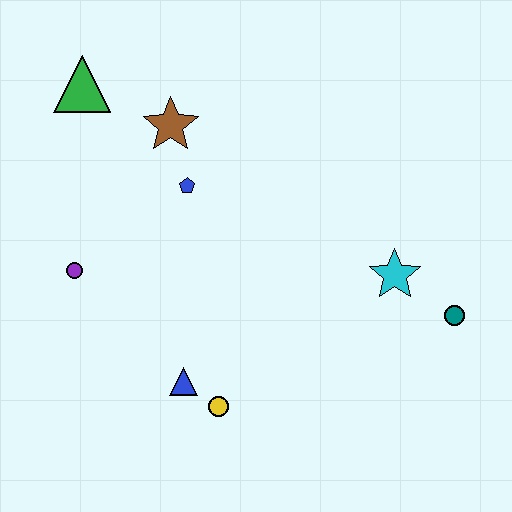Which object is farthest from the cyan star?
The green triangle is farthest from the cyan star.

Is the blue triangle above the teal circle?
No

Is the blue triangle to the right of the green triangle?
Yes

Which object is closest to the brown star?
The blue pentagon is closest to the brown star.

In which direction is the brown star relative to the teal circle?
The brown star is to the left of the teal circle.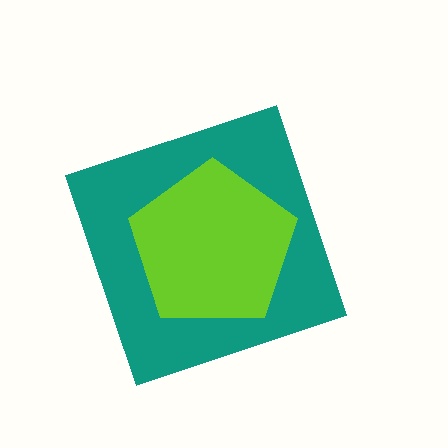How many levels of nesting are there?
2.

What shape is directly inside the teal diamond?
The lime pentagon.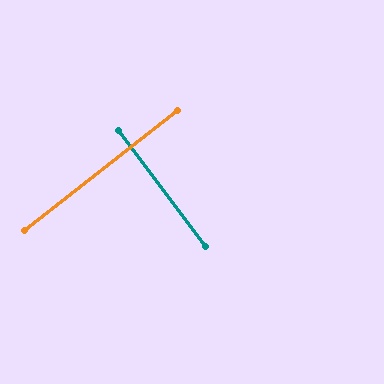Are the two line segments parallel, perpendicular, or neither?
Perpendicular — they meet at approximately 89°.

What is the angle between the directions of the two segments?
Approximately 89 degrees.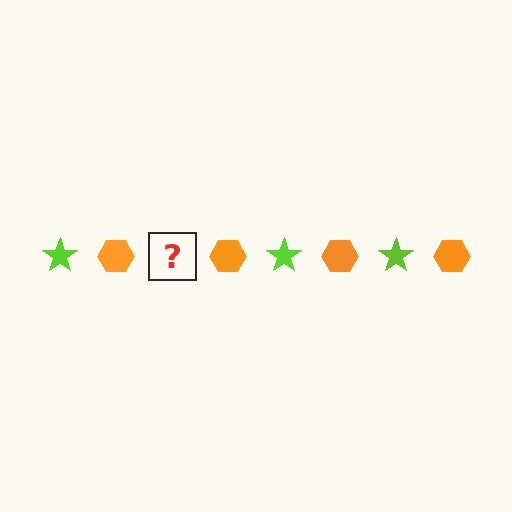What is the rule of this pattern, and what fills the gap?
The rule is that the pattern alternates between lime star and orange hexagon. The gap should be filled with a lime star.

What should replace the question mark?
The question mark should be replaced with a lime star.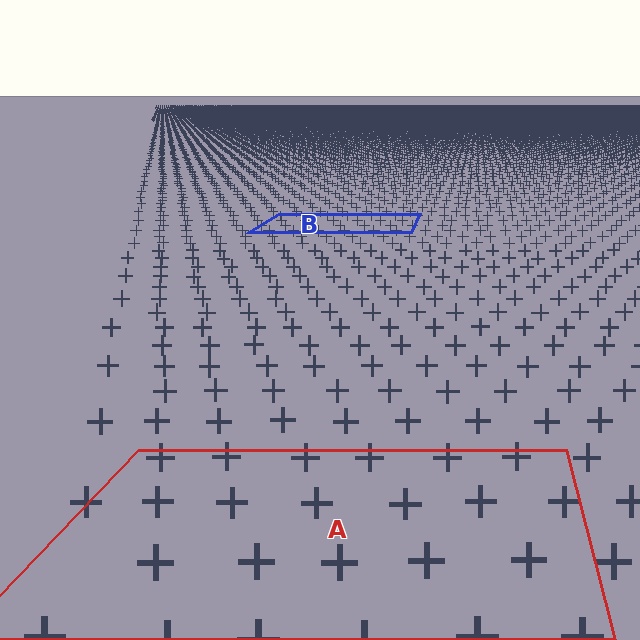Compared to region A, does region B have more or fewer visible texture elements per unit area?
Region B has more texture elements per unit area — they are packed more densely because it is farther away.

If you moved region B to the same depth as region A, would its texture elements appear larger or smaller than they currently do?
They would appear larger. At a closer depth, the same texture elements are projected at a bigger on-screen size.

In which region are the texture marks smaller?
The texture marks are smaller in region B, because it is farther away.